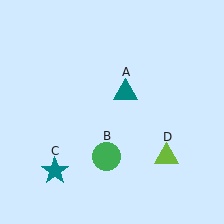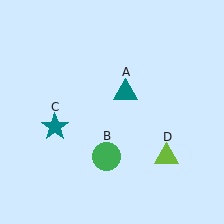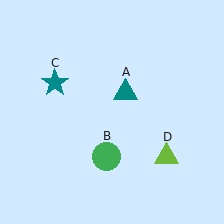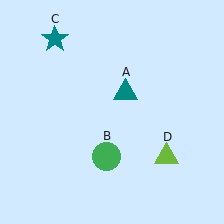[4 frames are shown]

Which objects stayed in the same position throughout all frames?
Teal triangle (object A) and green circle (object B) and lime triangle (object D) remained stationary.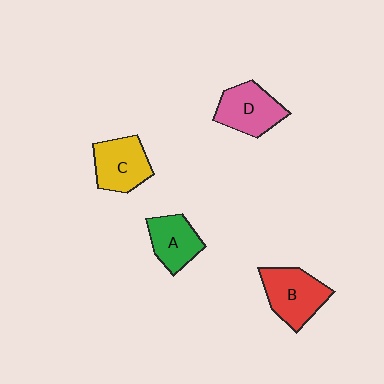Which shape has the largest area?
Shape B (red).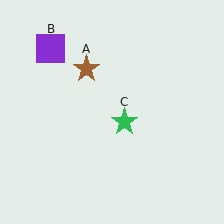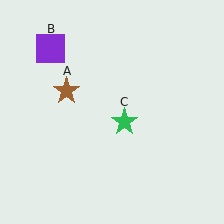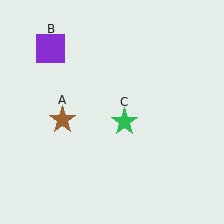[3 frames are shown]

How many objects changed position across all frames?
1 object changed position: brown star (object A).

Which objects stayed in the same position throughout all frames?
Purple square (object B) and green star (object C) remained stationary.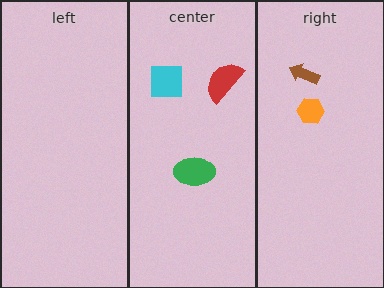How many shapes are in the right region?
2.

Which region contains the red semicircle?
The center region.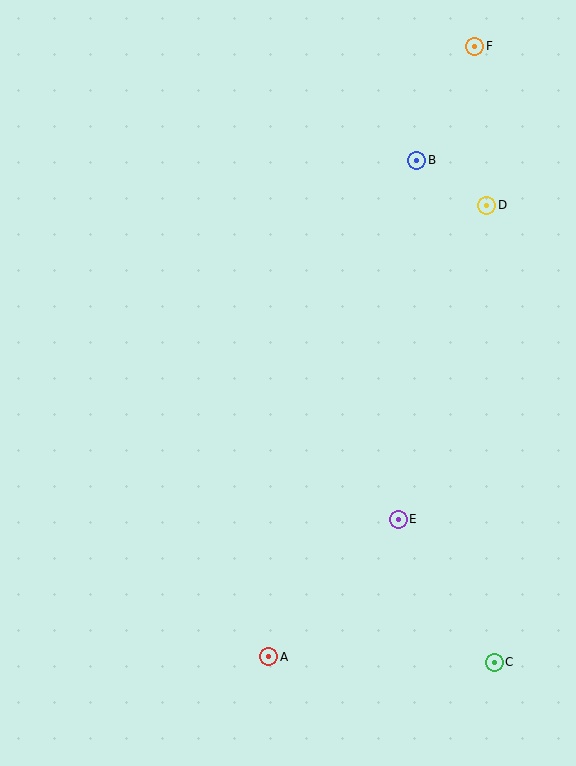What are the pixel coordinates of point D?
Point D is at (486, 205).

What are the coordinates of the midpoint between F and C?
The midpoint between F and C is at (484, 354).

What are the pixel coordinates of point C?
Point C is at (494, 662).